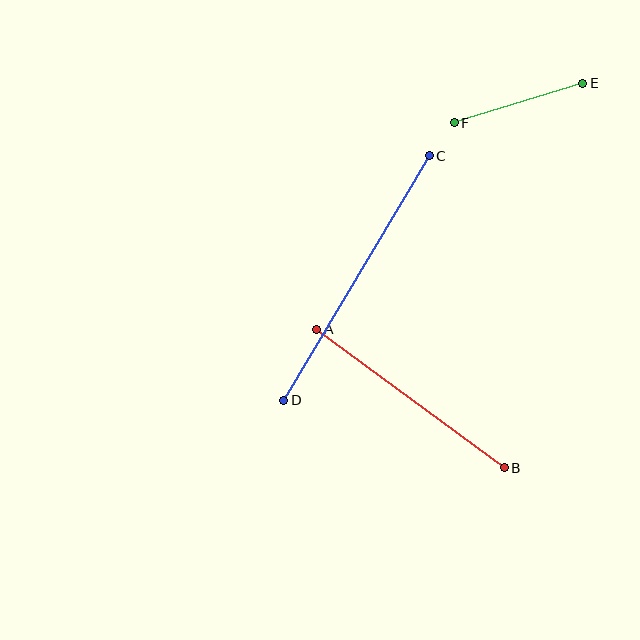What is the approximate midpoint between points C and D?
The midpoint is at approximately (356, 278) pixels.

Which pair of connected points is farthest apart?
Points C and D are farthest apart.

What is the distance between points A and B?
The distance is approximately 233 pixels.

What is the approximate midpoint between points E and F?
The midpoint is at approximately (519, 103) pixels.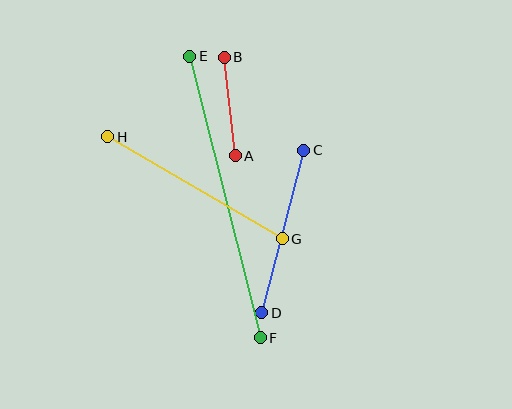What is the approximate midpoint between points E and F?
The midpoint is at approximately (225, 197) pixels.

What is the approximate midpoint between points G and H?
The midpoint is at approximately (195, 188) pixels.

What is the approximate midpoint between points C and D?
The midpoint is at approximately (283, 232) pixels.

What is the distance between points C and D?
The distance is approximately 168 pixels.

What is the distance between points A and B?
The distance is approximately 99 pixels.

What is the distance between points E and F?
The distance is approximately 291 pixels.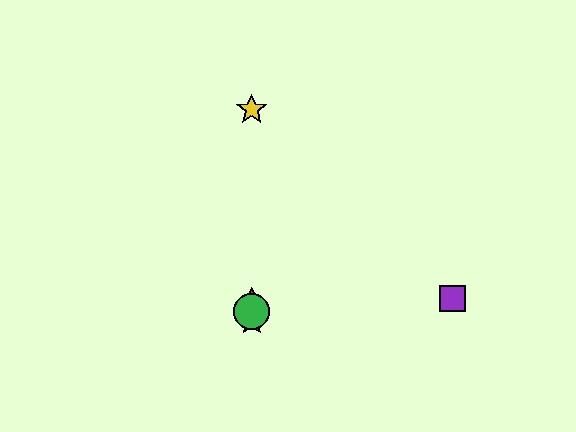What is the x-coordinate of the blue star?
The blue star is at x≈252.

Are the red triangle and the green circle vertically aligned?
Yes, both are at x≈252.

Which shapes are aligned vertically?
The red triangle, the blue star, the green circle, the yellow star are aligned vertically.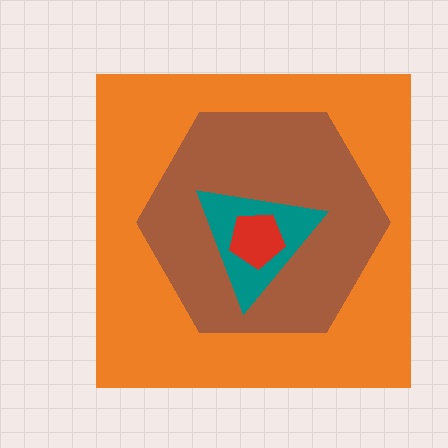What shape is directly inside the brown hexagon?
The teal triangle.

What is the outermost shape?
The orange square.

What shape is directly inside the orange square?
The brown hexagon.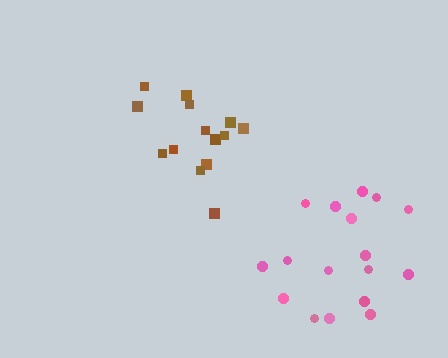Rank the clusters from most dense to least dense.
brown, pink.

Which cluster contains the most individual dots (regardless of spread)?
Pink (17).